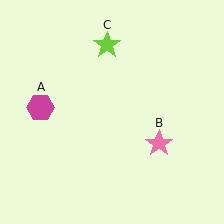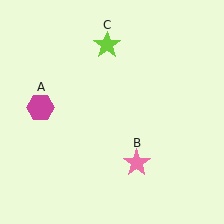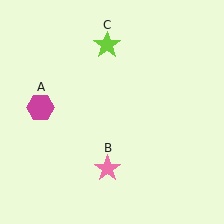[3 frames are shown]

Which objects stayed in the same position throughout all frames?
Magenta hexagon (object A) and lime star (object C) remained stationary.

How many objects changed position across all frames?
1 object changed position: pink star (object B).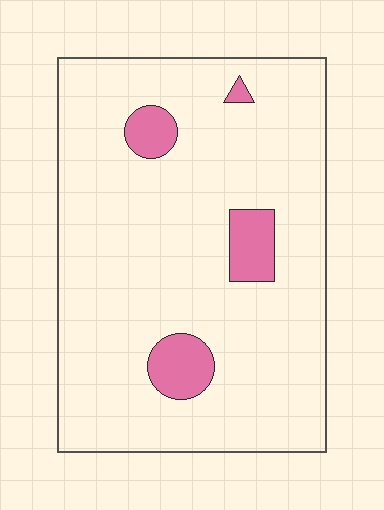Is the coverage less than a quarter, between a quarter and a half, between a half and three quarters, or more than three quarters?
Less than a quarter.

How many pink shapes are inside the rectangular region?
4.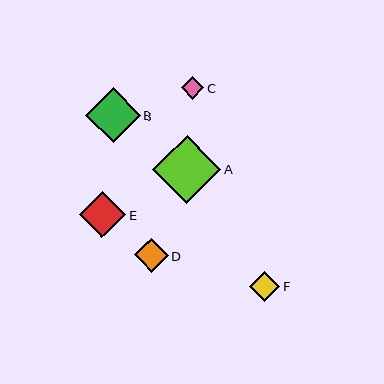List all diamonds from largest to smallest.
From largest to smallest: A, B, E, D, F, C.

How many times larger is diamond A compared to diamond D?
Diamond A is approximately 2.0 times the size of diamond D.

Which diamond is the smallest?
Diamond C is the smallest with a size of approximately 23 pixels.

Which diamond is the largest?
Diamond A is the largest with a size of approximately 68 pixels.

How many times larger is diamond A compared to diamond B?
Diamond A is approximately 1.2 times the size of diamond B.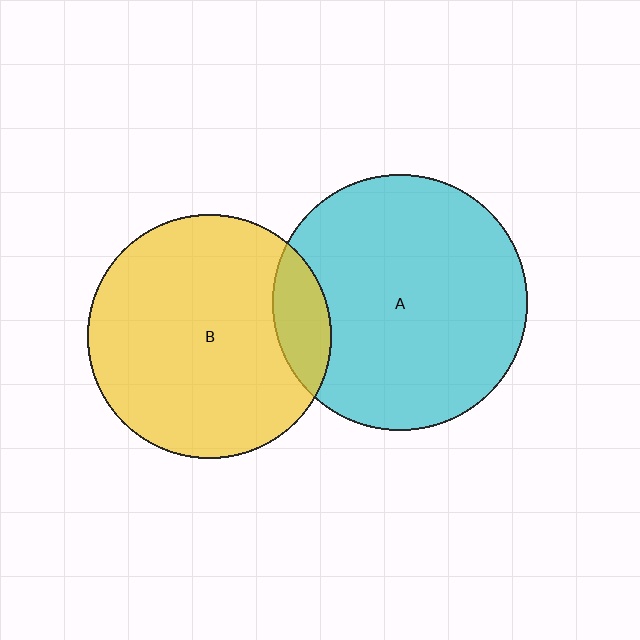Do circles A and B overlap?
Yes.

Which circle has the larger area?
Circle A (cyan).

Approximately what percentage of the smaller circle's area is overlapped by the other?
Approximately 15%.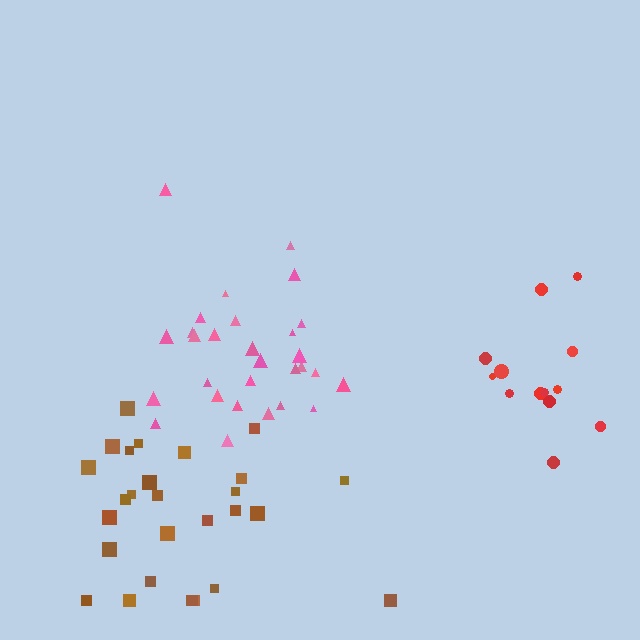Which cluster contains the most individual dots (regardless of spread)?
Pink (29).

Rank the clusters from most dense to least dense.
pink, red, brown.